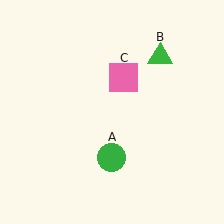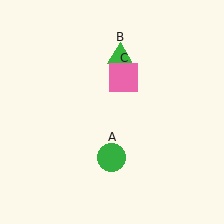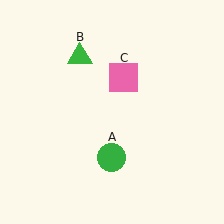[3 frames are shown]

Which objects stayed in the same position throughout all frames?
Green circle (object A) and pink square (object C) remained stationary.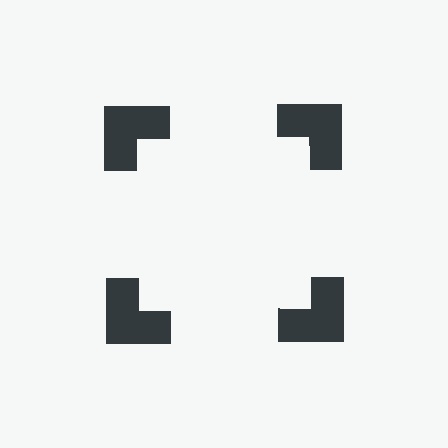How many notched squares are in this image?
There are 4 — one at each vertex of the illusory square.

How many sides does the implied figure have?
4 sides.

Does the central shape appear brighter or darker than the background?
It typically appears slightly brighter than the background, even though no actual brightness change is drawn.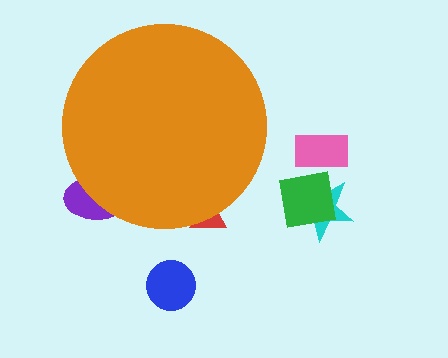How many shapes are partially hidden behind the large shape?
2 shapes are partially hidden.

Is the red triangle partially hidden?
Yes, the red triangle is partially hidden behind the orange circle.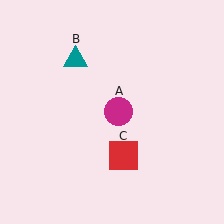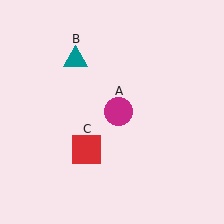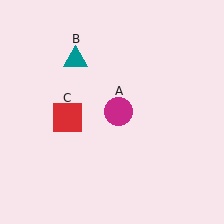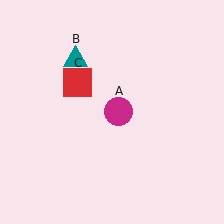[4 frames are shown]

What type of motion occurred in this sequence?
The red square (object C) rotated clockwise around the center of the scene.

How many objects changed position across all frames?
1 object changed position: red square (object C).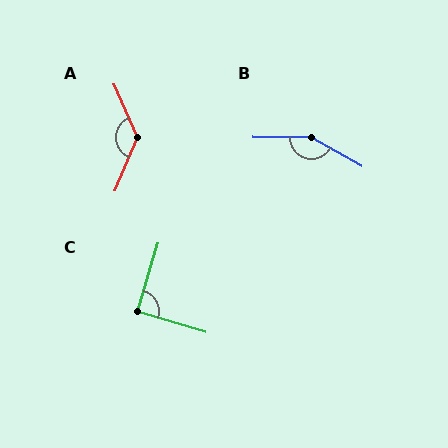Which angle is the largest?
B, at approximately 152 degrees.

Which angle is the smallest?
C, at approximately 90 degrees.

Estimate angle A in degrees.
Approximately 134 degrees.